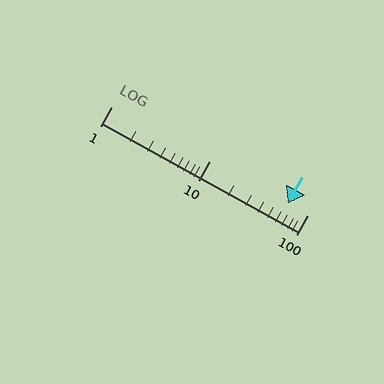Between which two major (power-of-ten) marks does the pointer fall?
The pointer is between 10 and 100.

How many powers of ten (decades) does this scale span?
The scale spans 2 decades, from 1 to 100.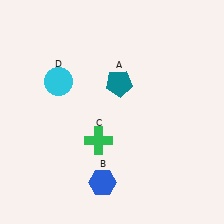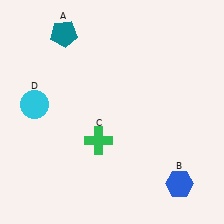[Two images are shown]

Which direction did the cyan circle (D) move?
The cyan circle (D) moved left.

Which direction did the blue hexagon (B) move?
The blue hexagon (B) moved right.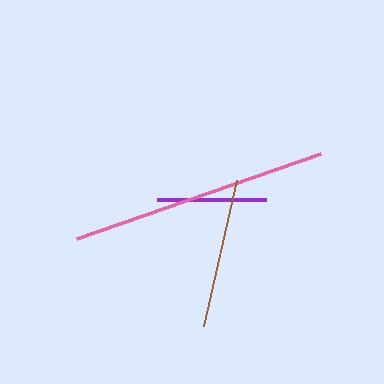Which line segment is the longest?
The pink line is the longest at approximately 259 pixels.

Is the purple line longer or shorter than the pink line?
The pink line is longer than the purple line.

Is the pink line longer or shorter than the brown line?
The pink line is longer than the brown line.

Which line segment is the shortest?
The purple line is the shortest at approximately 109 pixels.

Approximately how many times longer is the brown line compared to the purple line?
The brown line is approximately 1.4 times the length of the purple line.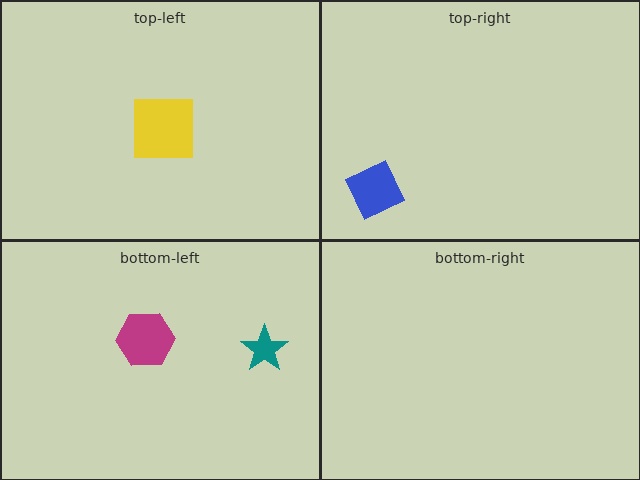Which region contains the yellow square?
The top-left region.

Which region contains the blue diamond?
The top-right region.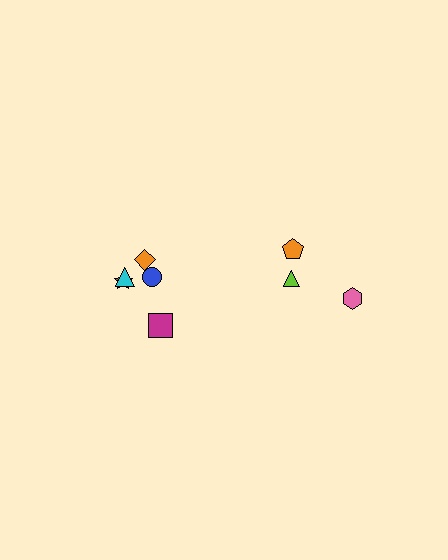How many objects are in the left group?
There are 5 objects.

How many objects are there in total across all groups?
There are 8 objects.